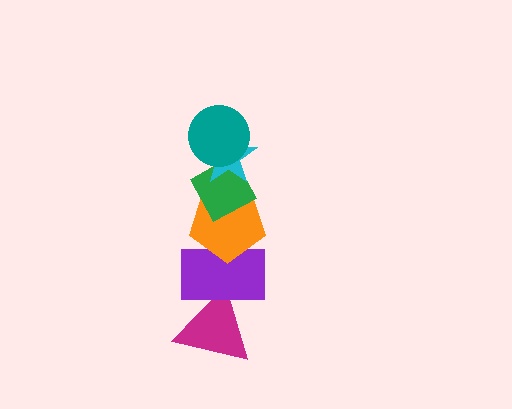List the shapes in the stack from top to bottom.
From top to bottom: the teal circle, the cyan star, the green diamond, the orange pentagon, the purple rectangle, the magenta triangle.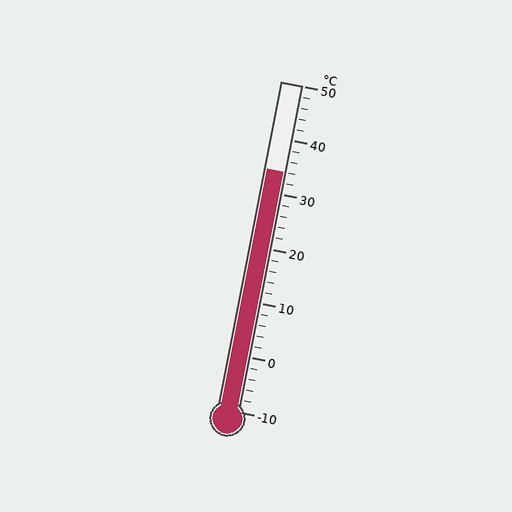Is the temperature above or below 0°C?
The temperature is above 0°C.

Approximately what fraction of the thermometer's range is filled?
The thermometer is filled to approximately 75% of its range.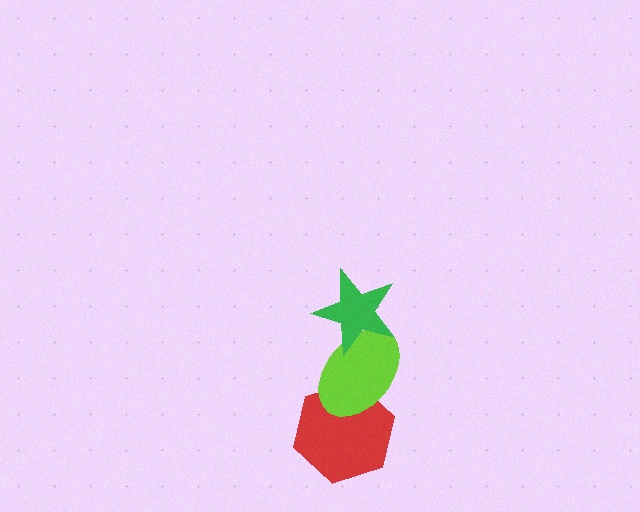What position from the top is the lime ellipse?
The lime ellipse is 2nd from the top.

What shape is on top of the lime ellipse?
The green star is on top of the lime ellipse.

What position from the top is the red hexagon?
The red hexagon is 3rd from the top.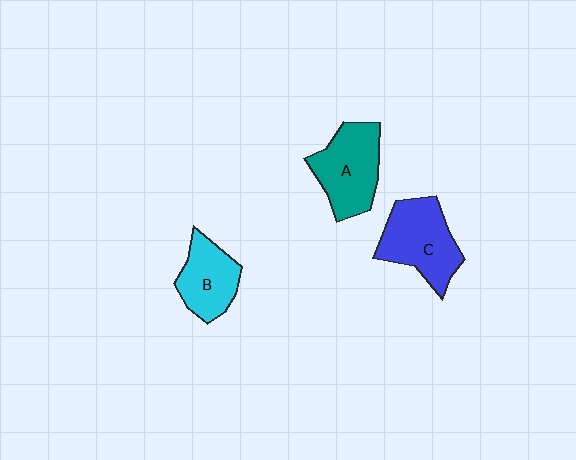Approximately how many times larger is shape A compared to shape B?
Approximately 1.3 times.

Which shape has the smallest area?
Shape B (cyan).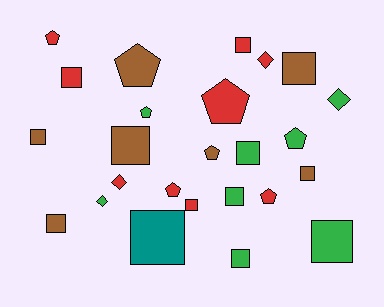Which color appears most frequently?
Red, with 9 objects.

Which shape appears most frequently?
Square, with 13 objects.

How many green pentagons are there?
There are 2 green pentagons.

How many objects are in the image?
There are 25 objects.